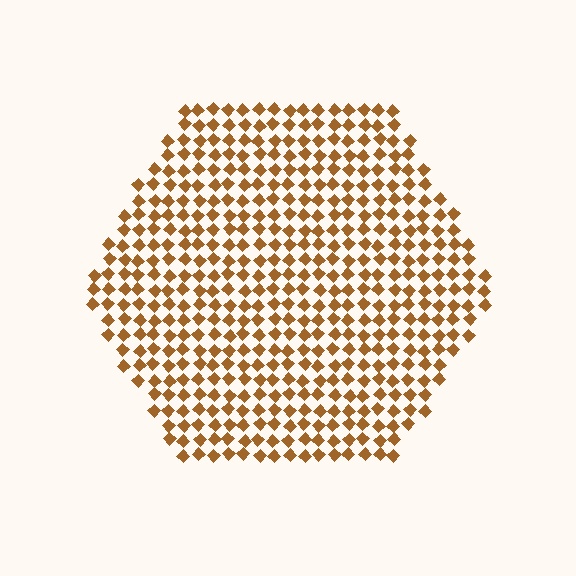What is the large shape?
The large shape is a hexagon.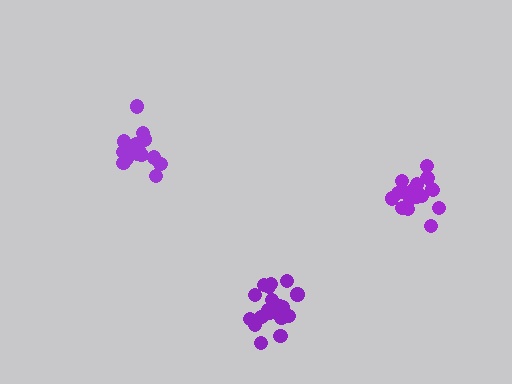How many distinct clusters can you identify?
There are 3 distinct clusters.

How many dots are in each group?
Group 1: 19 dots, Group 2: 16 dots, Group 3: 17 dots (52 total).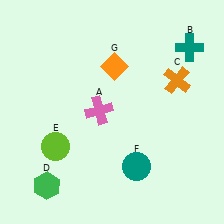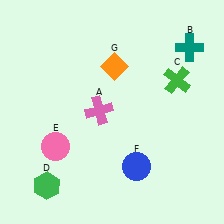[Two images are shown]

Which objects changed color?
C changed from orange to green. E changed from lime to pink. F changed from teal to blue.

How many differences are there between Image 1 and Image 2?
There are 3 differences between the two images.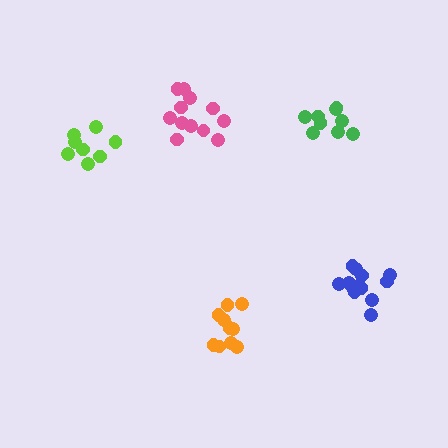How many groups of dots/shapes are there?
There are 5 groups.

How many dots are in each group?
Group 1: 12 dots, Group 2: 13 dots, Group 3: 8 dots, Group 4: 9 dots, Group 5: 10 dots (52 total).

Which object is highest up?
The pink cluster is topmost.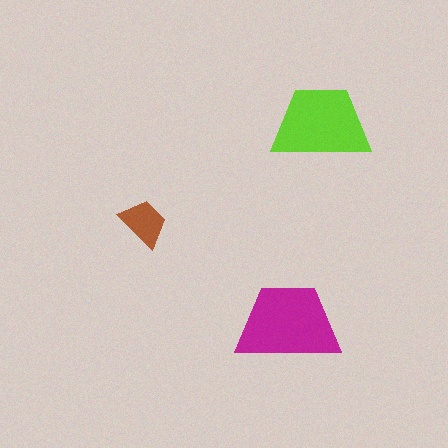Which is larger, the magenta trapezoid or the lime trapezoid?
The magenta one.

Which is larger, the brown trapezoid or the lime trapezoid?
The lime one.